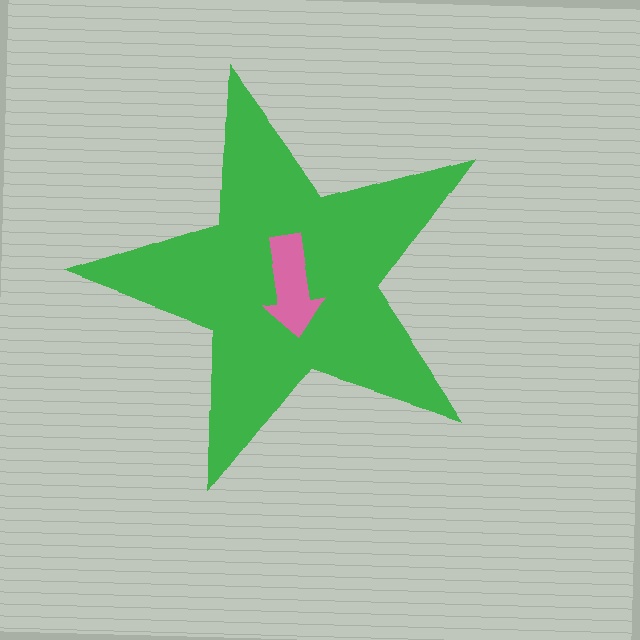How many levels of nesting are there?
2.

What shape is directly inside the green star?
The pink arrow.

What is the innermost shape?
The pink arrow.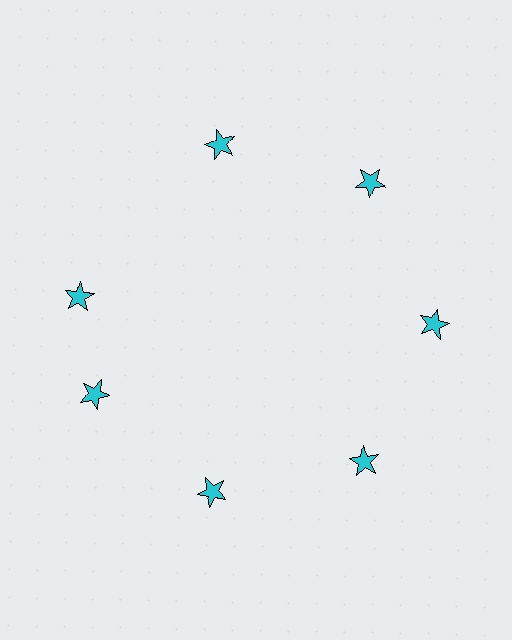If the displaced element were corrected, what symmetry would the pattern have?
It would have 7-fold rotational symmetry — the pattern would map onto itself every 51 degrees.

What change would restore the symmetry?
The symmetry would be restored by rotating it back into even spacing with its neighbors so that all 7 stars sit at equal angles and equal distance from the center.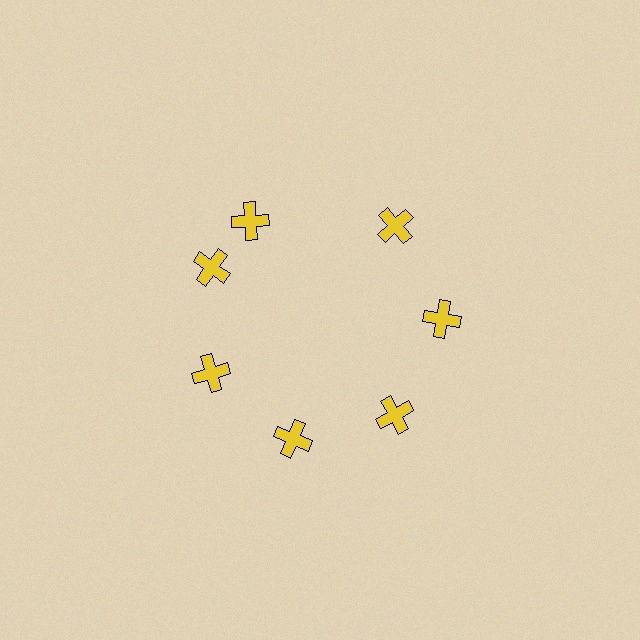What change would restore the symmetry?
The symmetry would be restored by rotating it back into even spacing with its neighbors so that all 7 crosses sit at equal angles and equal distance from the center.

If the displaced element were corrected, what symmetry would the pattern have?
It would have 7-fold rotational symmetry — the pattern would map onto itself every 51 degrees.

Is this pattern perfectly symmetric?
No. The 7 yellow crosses are arranged in a ring, but one element near the 12 o'clock position is rotated out of alignment along the ring, breaking the 7-fold rotational symmetry.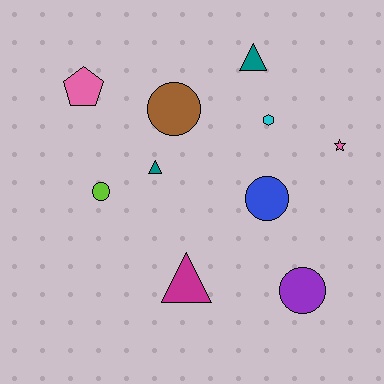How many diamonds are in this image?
There are no diamonds.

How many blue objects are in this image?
There is 1 blue object.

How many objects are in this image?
There are 10 objects.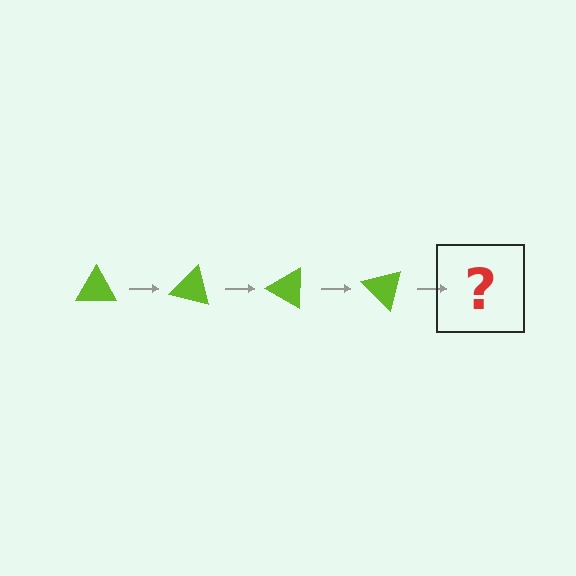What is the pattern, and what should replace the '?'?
The pattern is that the triangle rotates 15 degrees each step. The '?' should be a lime triangle rotated 60 degrees.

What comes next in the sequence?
The next element should be a lime triangle rotated 60 degrees.